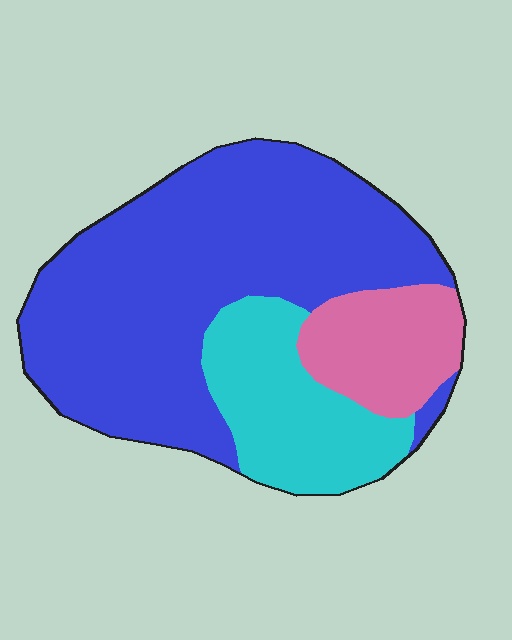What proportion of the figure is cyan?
Cyan takes up about one fifth (1/5) of the figure.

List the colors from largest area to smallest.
From largest to smallest: blue, cyan, pink.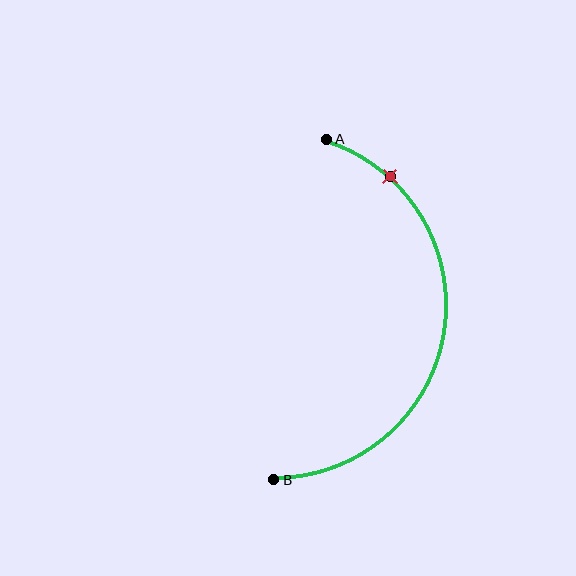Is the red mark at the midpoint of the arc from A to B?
No. The red mark lies on the arc but is closer to endpoint A. The arc midpoint would be at the point on the curve equidistant along the arc from both A and B.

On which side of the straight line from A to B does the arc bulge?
The arc bulges to the right of the straight line connecting A and B.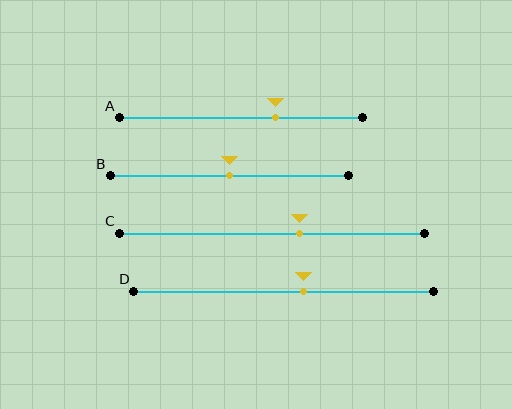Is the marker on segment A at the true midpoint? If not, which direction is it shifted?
No, the marker on segment A is shifted to the right by about 14% of the segment length.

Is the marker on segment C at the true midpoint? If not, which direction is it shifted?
No, the marker on segment C is shifted to the right by about 9% of the segment length.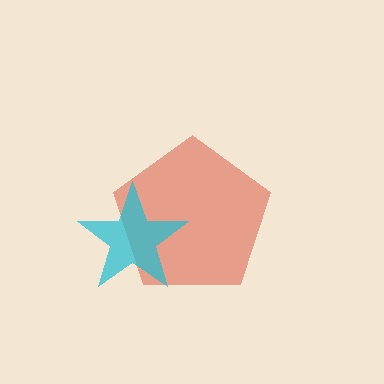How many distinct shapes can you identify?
There are 2 distinct shapes: a red pentagon, a cyan star.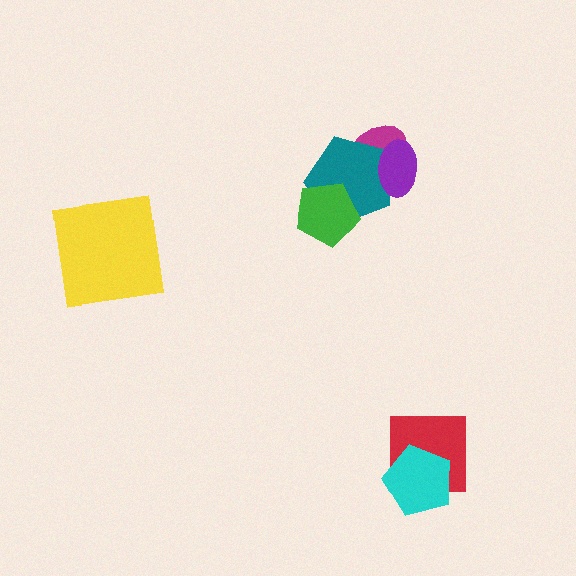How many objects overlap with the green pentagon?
1 object overlaps with the green pentagon.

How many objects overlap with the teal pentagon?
3 objects overlap with the teal pentagon.